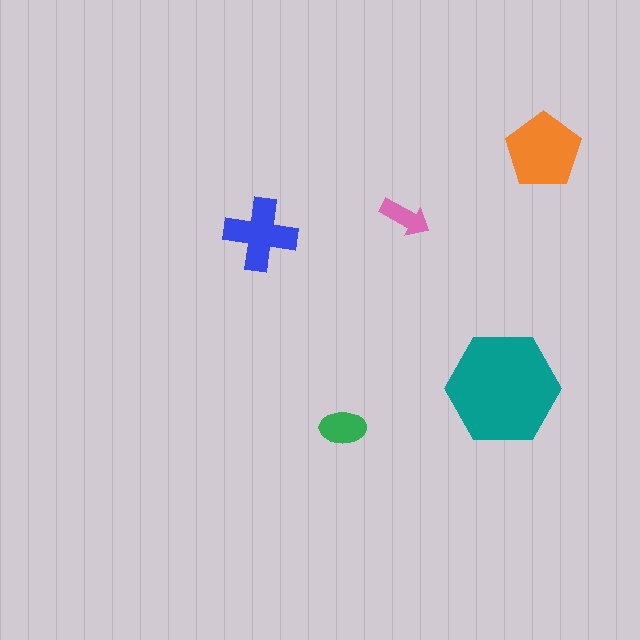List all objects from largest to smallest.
The teal hexagon, the orange pentagon, the blue cross, the green ellipse, the pink arrow.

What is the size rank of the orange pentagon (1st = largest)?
2nd.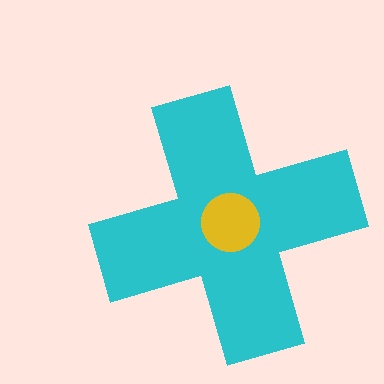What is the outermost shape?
The cyan cross.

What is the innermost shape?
The yellow circle.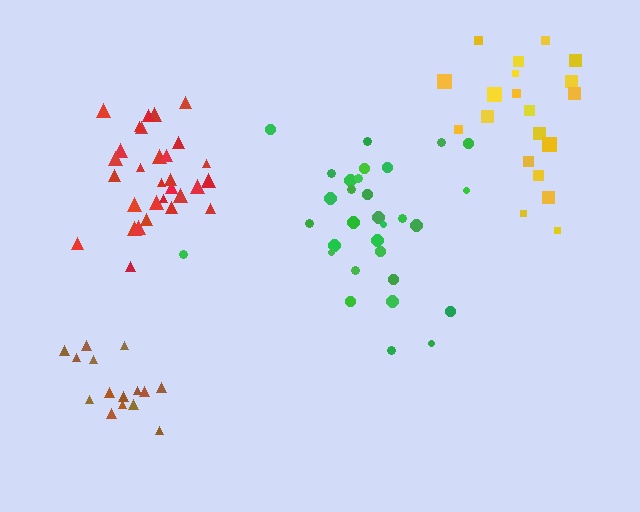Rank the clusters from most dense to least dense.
red, brown, green, yellow.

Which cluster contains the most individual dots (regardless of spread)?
Red (31).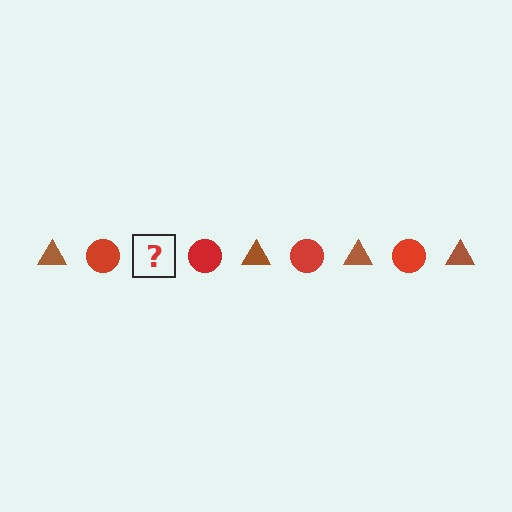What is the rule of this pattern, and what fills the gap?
The rule is that the pattern alternates between brown triangle and red circle. The gap should be filled with a brown triangle.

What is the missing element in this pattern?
The missing element is a brown triangle.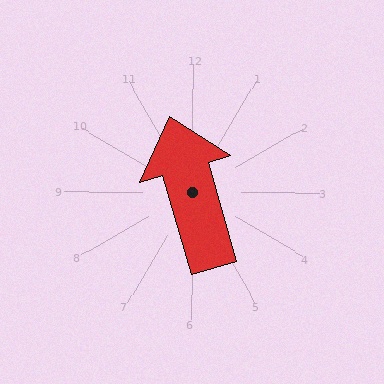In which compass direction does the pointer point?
North.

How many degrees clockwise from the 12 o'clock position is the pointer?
Approximately 344 degrees.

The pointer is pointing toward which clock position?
Roughly 11 o'clock.